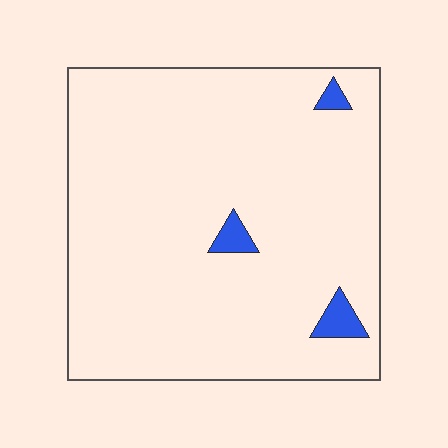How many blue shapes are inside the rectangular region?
3.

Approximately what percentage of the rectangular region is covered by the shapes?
Approximately 5%.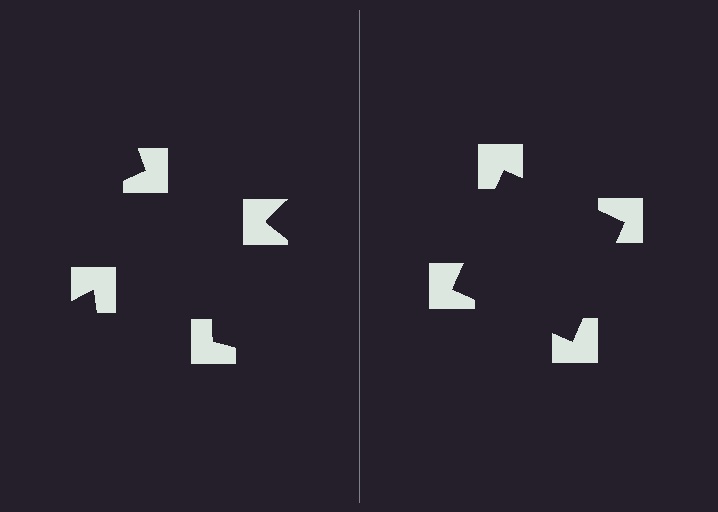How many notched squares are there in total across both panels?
8 — 4 on each side.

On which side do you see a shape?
An illusory square appears on the right side. On the left side the wedge cuts are rotated, so no coherent shape forms.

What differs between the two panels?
The notched squares are positioned identically on both sides; only the wedge orientations differ. On the right they align to a square; on the left they are misaligned.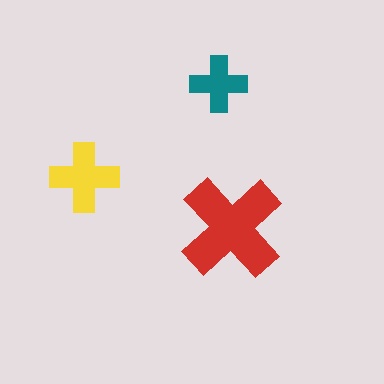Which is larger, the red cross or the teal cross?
The red one.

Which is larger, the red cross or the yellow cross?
The red one.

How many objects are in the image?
There are 3 objects in the image.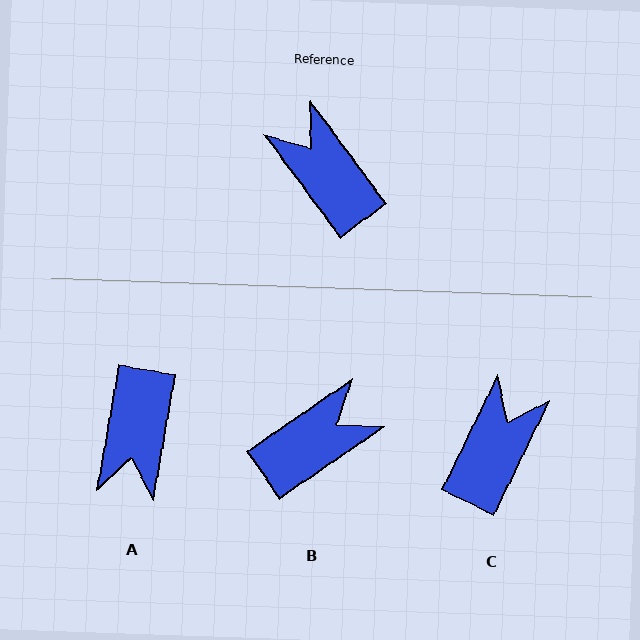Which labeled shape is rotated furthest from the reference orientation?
A, about 134 degrees away.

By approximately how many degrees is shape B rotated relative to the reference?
Approximately 92 degrees clockwise.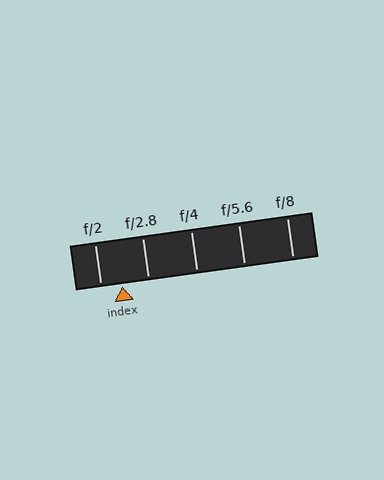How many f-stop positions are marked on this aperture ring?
There are 5 f-stop positions marked.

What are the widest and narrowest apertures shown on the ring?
The widest aperture shown is f/2 and the narrowest is f/8.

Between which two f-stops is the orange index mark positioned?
The index mark is between f/2 and f/2.8.